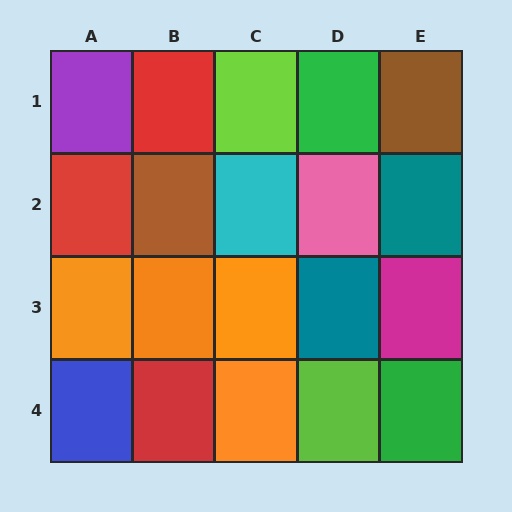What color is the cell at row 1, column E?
Brown.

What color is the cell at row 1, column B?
Red.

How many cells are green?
2 cells are green.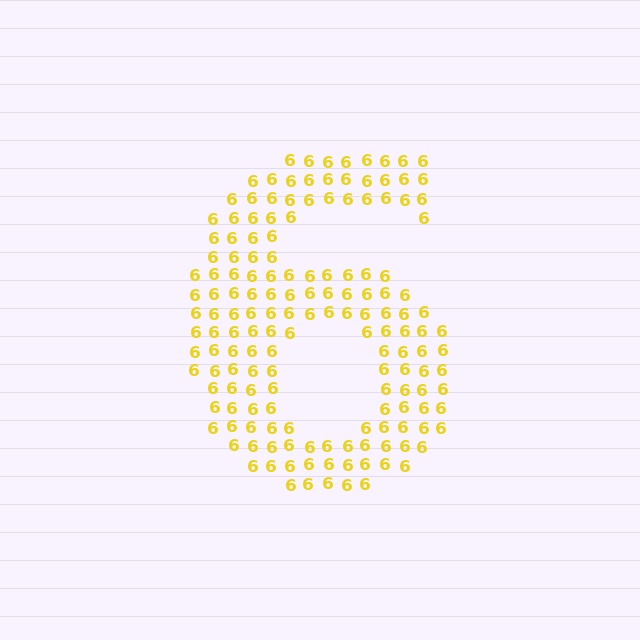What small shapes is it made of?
It is made of small digit 6's.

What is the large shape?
The large shape is the digit 6.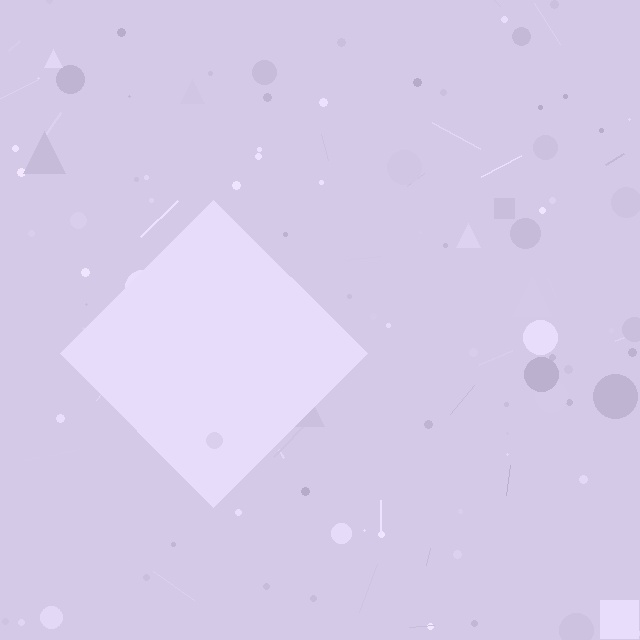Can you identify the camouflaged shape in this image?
The camouflaged shape is a diamond.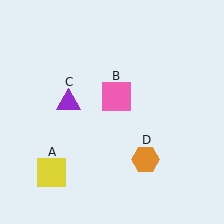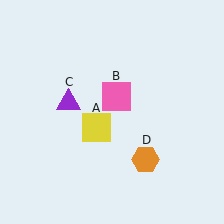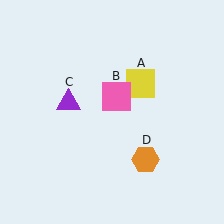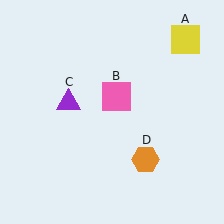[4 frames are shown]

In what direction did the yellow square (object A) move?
The yellow square (object A) moved up and to the right.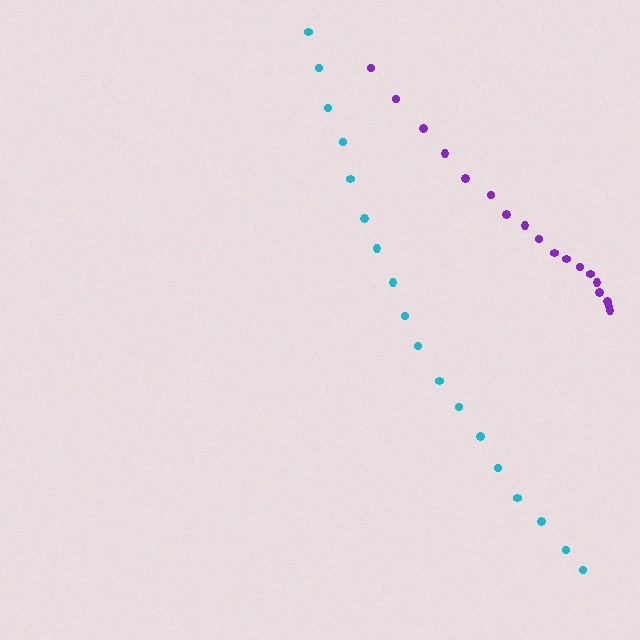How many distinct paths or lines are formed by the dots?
There are 2 distinct paths.